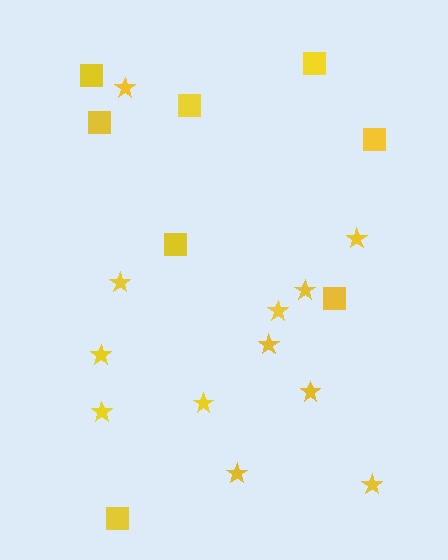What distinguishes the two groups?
There are 2 groups: one group of squares (8) and one group of stars (12).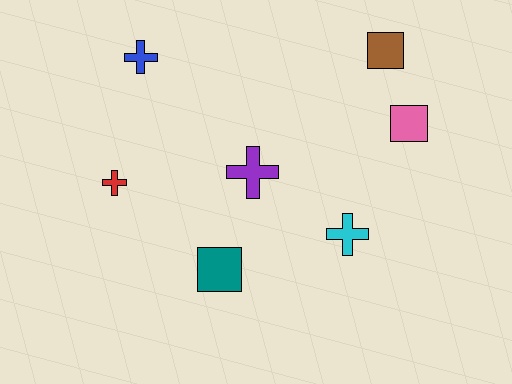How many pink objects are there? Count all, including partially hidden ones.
There is 1 pink object.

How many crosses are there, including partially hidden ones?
There are 4 crosses.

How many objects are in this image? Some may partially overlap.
There are 7 objects.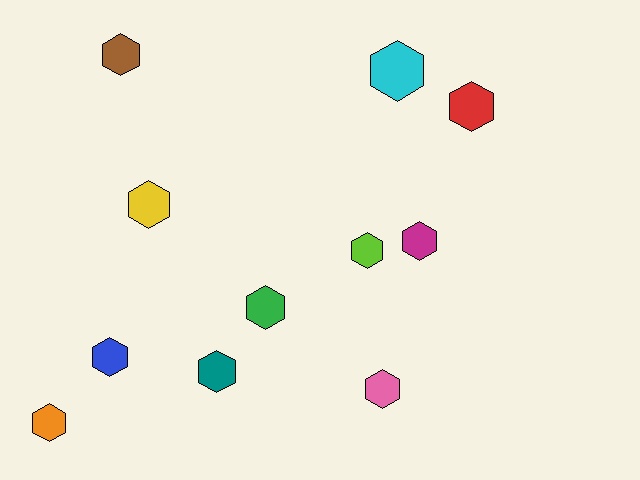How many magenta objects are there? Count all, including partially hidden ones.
There is 1 magenta object.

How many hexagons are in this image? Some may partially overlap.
There are 11 hexagons.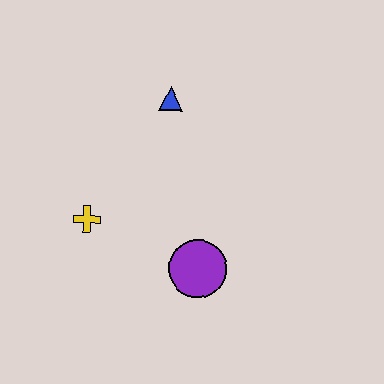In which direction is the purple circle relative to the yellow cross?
The purple circle is to the right of the yellow cross.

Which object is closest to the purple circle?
The yellow cross is closest to the purple circle.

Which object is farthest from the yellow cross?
The blue triangle is farthest from the yellow cross.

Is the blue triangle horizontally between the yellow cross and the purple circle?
Yes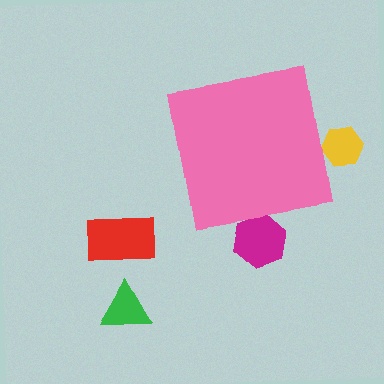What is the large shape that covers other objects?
A pink square.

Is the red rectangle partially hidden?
No, the red rectangle is fully visible.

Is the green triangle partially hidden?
No, the green triangle is fully visible.